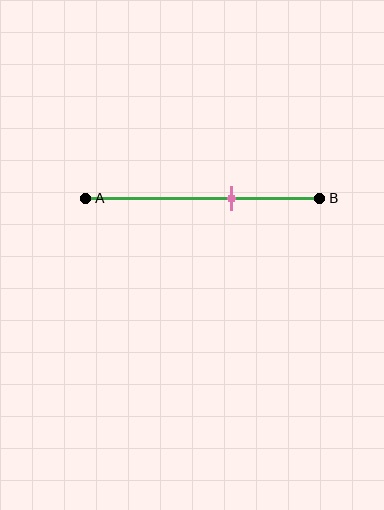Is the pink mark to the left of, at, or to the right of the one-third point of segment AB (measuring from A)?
The pink mark is to the right of the one-third point of segment AB.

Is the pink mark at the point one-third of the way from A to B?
No, the mark is at about 60% from A, not at the 33% one-third point.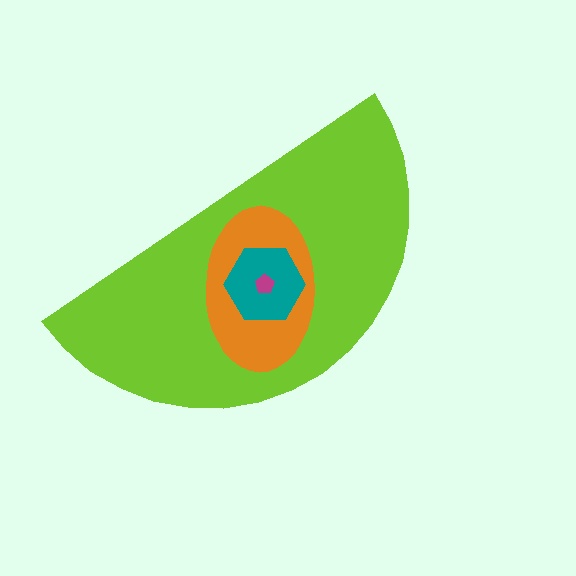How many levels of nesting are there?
4.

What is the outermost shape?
The lime semicircle.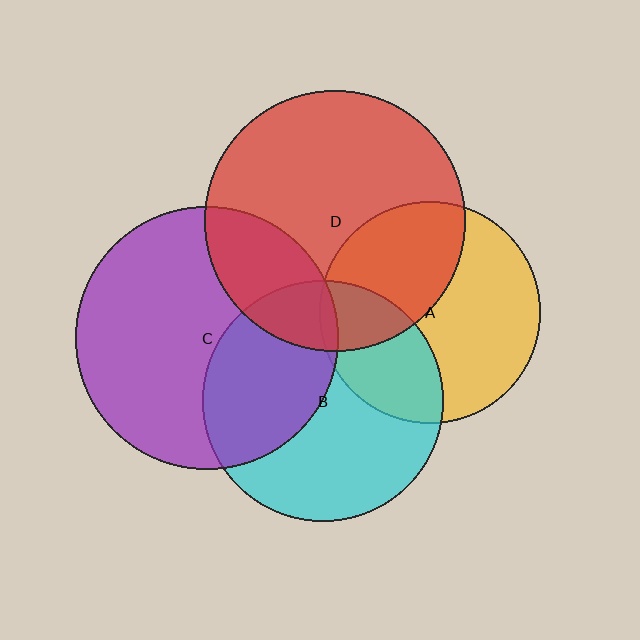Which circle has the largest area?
Circle C (purple).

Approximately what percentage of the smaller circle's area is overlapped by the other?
Approximately 5%.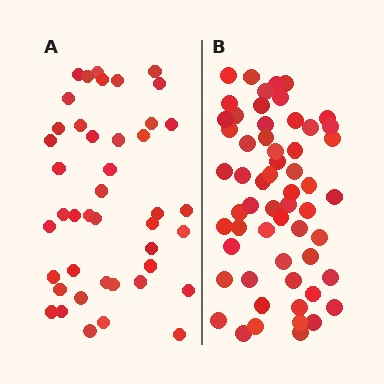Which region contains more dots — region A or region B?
Region B (the right region) has more dots.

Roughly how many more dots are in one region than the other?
Region B has approximately 15 more dots than region A.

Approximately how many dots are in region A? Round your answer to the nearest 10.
About 40 dots. (The exact count is 43, which rounds to 40.)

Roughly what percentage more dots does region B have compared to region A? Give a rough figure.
About 35% more.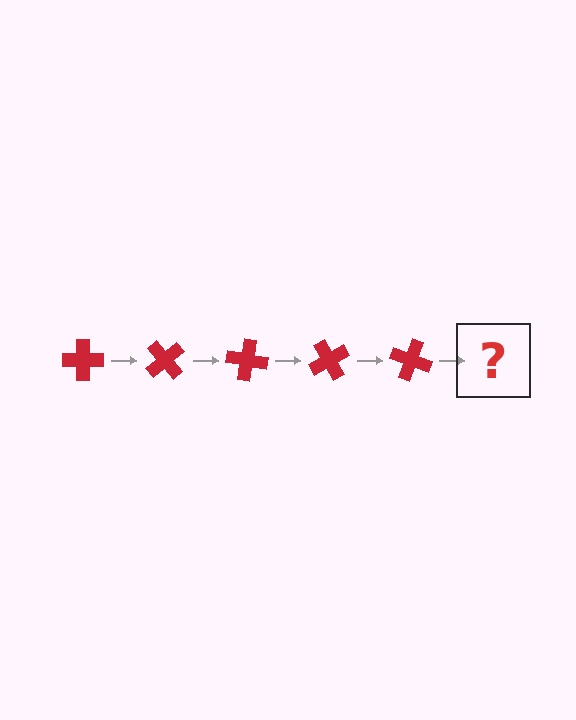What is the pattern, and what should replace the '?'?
The pattern is that the cross rotates 50 degrees each step. The '?' should be a red cross rotated 250 degrees.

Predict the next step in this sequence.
The next step is a red cross rotated 250 degrees.